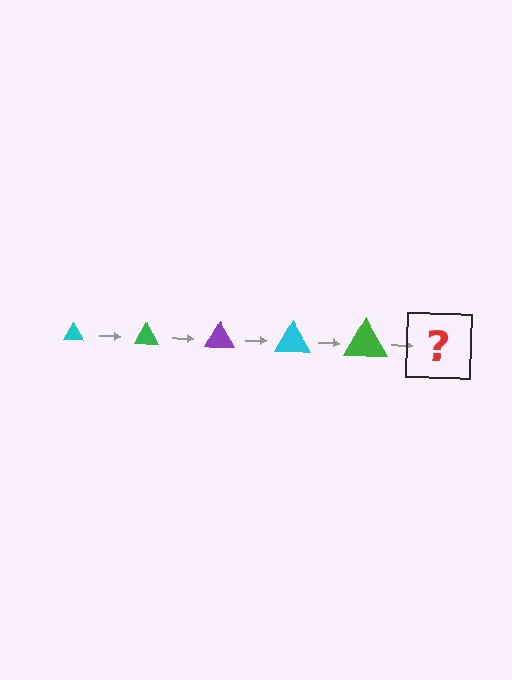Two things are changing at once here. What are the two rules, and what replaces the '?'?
The two rules are that the triangle grows larger each step and the color cycles through cyan, green, and purple. The '?' should be a purple triangle, larger than the previous one.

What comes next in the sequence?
The next element should be a purple triangle, larger than the previous one.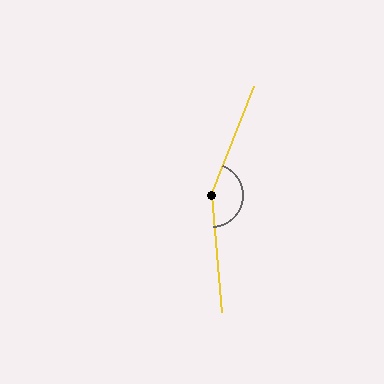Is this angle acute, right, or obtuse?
It is obtuse.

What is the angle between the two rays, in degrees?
Approximately 154 degrees.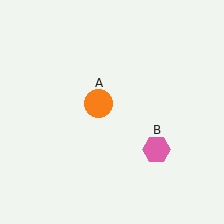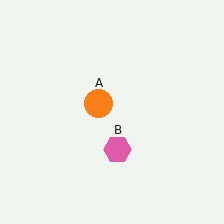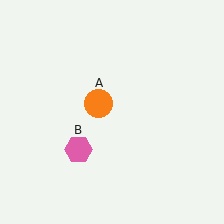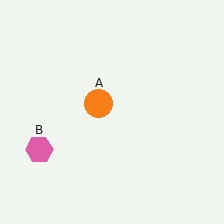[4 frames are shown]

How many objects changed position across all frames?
1 object changed position: pink hexagon (object B).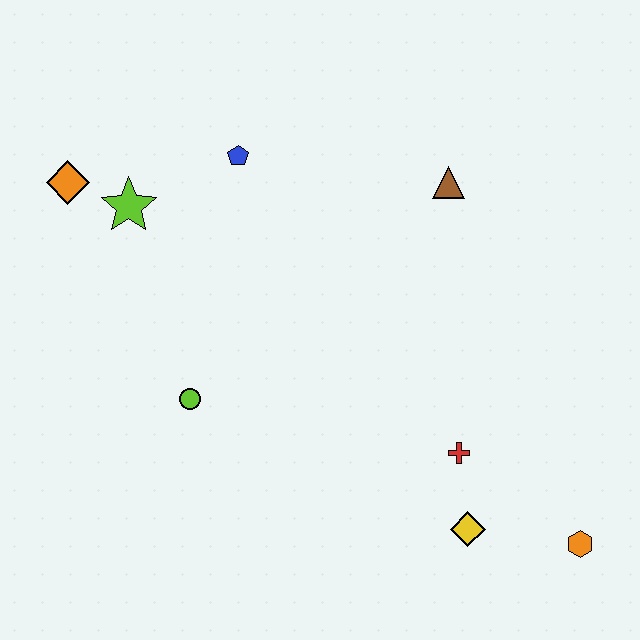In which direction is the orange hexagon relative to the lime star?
The orange hexagon is to the right of the lime star.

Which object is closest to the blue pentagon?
The lime star is closest to the blue pentagon.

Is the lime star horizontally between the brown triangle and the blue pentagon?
No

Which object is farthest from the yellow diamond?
The orange diamond is farthest from the yellow diamond.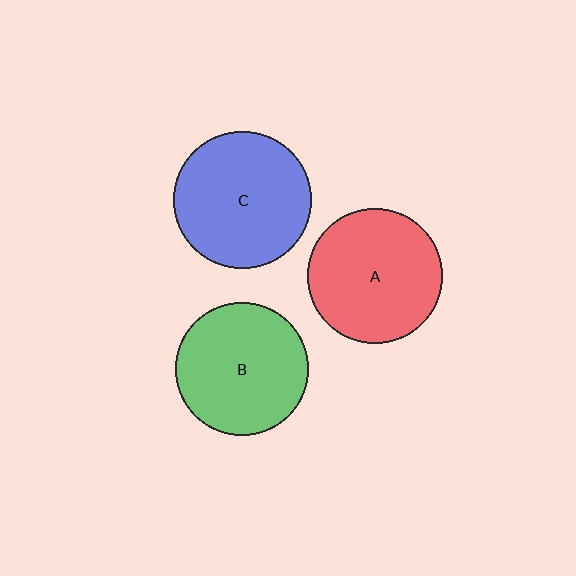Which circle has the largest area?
Circle C (blue).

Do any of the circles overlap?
No, none of the circles overlap.